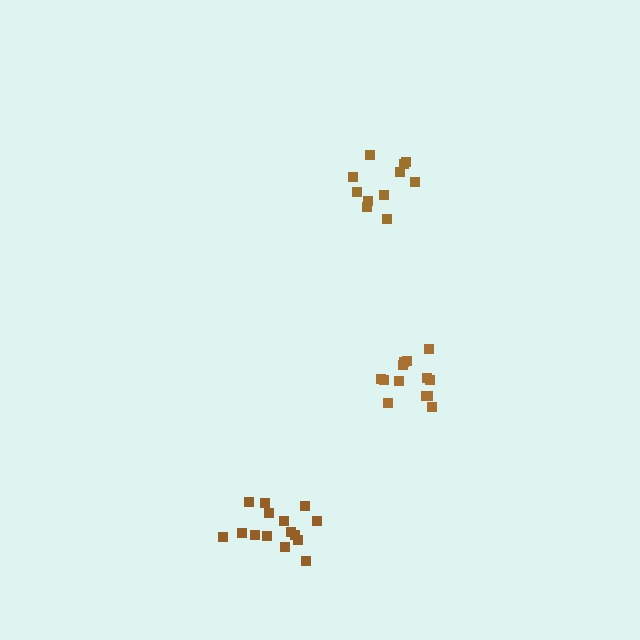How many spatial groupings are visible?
There are 3 spatial groupings.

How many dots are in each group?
Group 1: 13 dots, Group 2: 11 dots, Group 3: 15 dots (39 total).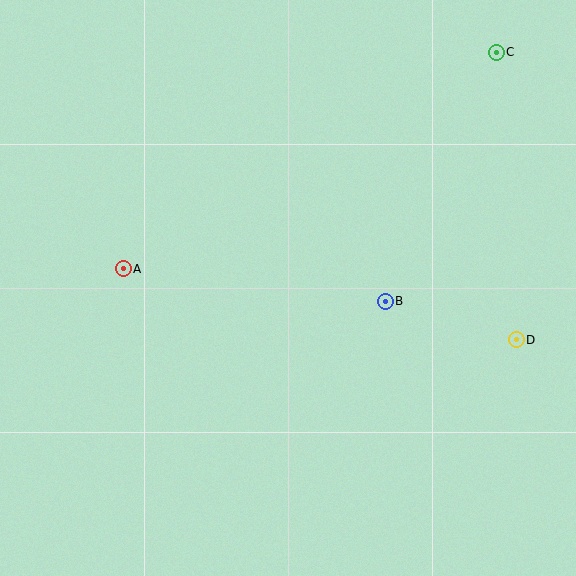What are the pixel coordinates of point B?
Point B is at (385, 301).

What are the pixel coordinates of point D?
Point D is at (516, 340).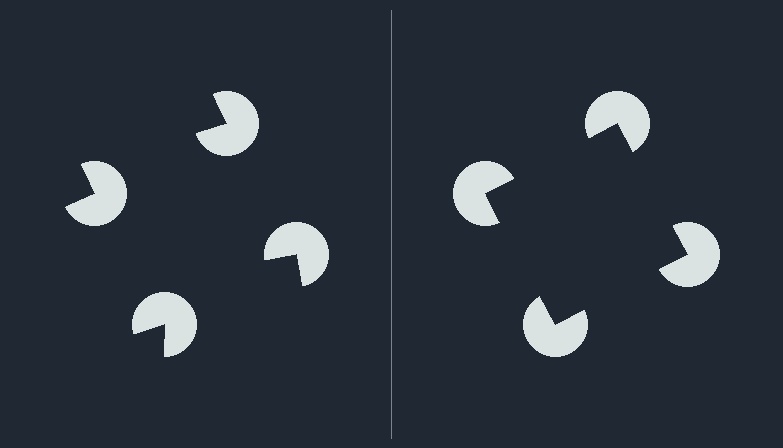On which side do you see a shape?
An illusory square appears on the right side. On the left side the wedge cuts are rotated, so no coherent shape forms.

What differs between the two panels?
The pac-man discs are positioned identically on both sides; only the wedge orientations differ. On the right they align to a square; on the left they are misaligned.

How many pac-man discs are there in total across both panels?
8 — 4 on each side.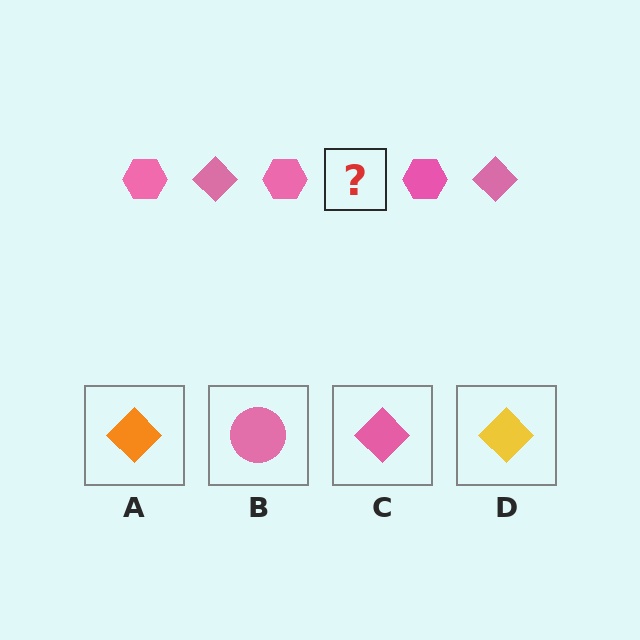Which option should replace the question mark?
Option C.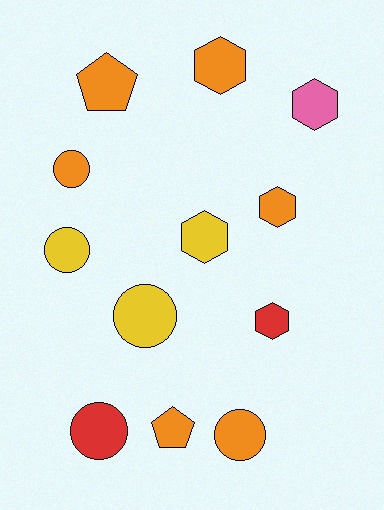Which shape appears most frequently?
Hexagon, with 5 objects.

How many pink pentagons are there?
There are no pink pentagons.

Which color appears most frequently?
Orange, with 6 objects.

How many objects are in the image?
There are 12 objects.